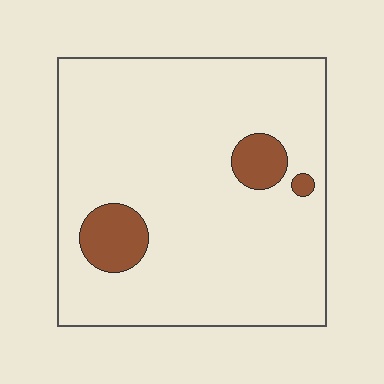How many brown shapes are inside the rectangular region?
3.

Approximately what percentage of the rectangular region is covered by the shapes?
Approximately 10%.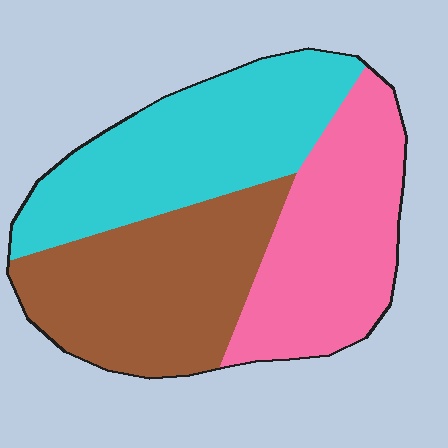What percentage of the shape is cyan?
Cyan takes up between a third and a half of the shape.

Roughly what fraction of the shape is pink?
Pink takes up between a sixth and a third of the shape.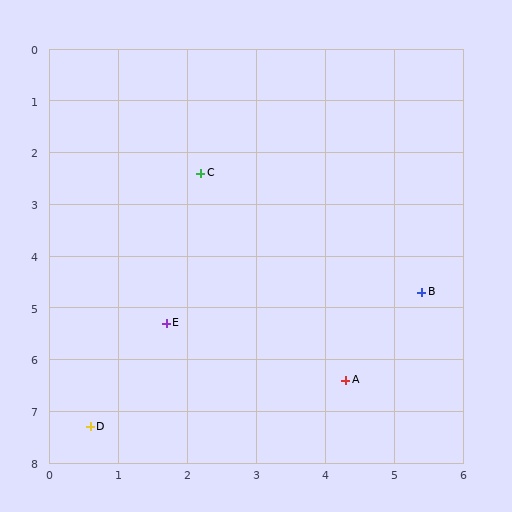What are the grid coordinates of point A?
Point A is at approximately (4.3, 6.4).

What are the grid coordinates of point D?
Point D is at approximately (0.6, 7.3).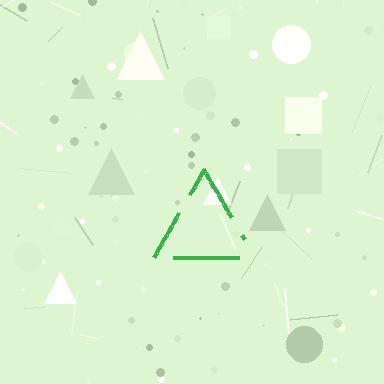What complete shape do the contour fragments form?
The contour fragments form a triangle.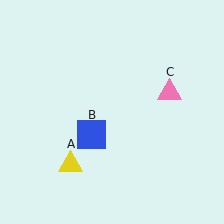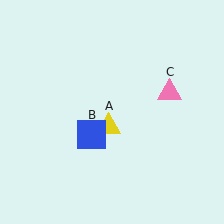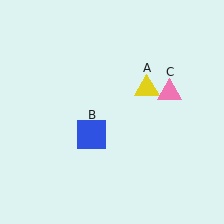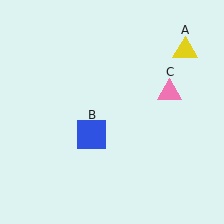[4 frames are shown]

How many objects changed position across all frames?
1 object changed position: yellow triangle (object A).